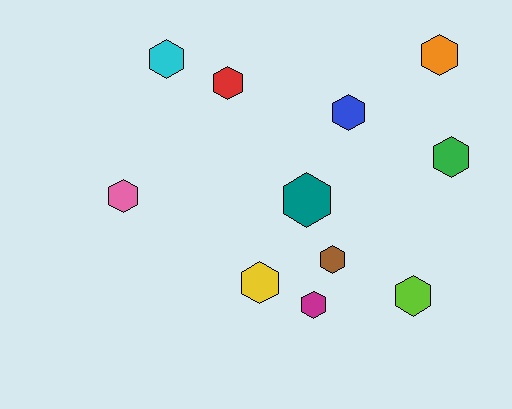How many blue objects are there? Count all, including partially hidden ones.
There is 1 blue object.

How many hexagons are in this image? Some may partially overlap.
There are 11 hexagons.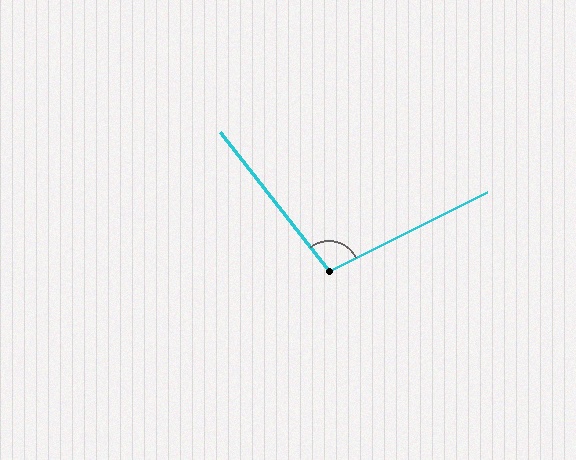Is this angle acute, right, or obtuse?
It is obtuse.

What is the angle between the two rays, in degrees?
Approximately 102 degrees.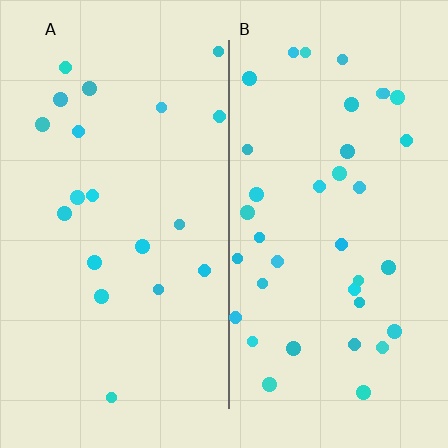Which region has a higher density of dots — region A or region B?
B (the right).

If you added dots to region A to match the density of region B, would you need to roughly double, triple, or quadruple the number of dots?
Approximately double.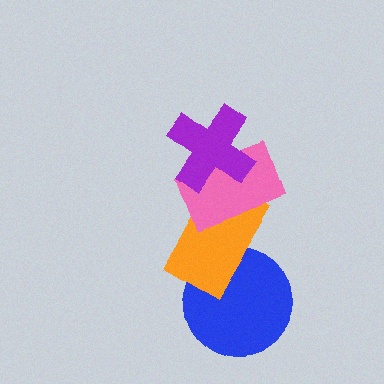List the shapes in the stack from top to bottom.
From top to bottom: the purple cross, the pink rectangle, the orange rectangle, the blue circle.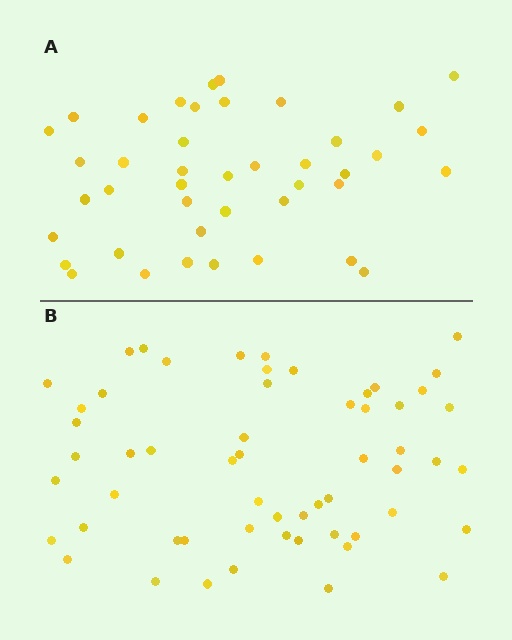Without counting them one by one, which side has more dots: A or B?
Region B (the bottom region) has more dots.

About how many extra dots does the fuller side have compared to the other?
Region B has approximately 15 more dots than region A.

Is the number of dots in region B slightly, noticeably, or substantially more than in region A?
Region B has noticeably more, but not dramatically so. The ratio is roughly 1.4 to 1.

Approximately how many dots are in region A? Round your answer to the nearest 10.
About 40 dots. (The exact count is 42, which rounds to 40.)